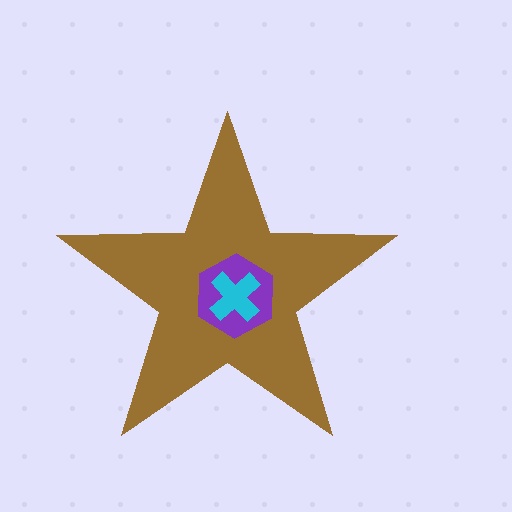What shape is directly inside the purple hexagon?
The cyan cross.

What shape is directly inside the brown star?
The purple hexagon.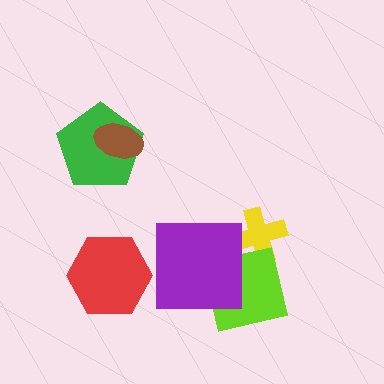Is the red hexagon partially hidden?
No, no other shape covers it.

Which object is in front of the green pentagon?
The brown ellipse is in front of the green pentagon.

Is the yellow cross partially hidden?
Yes, it is partially covered by another shape.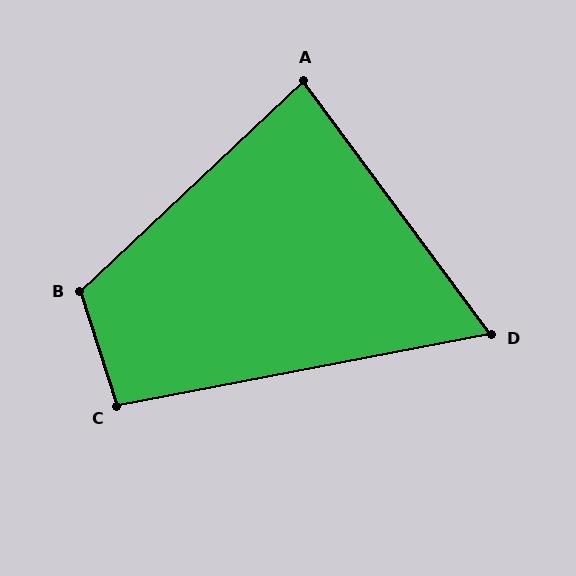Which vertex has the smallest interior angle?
D, at approximately 64 degrees.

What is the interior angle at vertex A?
Approximately 83 degrees (acute).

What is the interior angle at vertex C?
Approximately 97 degrees (obtuse).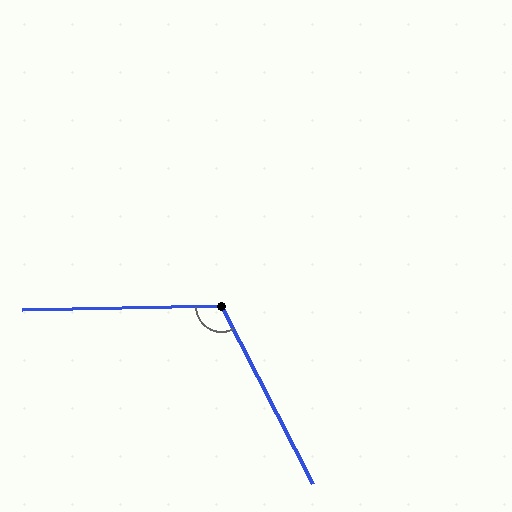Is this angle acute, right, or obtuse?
It is obtuse.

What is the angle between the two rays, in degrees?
Approximately 116 degrees.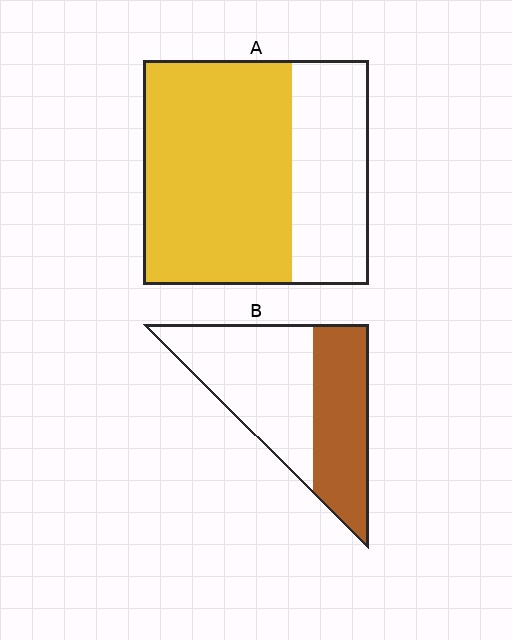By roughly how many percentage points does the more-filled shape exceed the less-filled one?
By roughly 25 percentage points (A over B).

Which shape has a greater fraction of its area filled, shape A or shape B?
Shape A.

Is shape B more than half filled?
No.